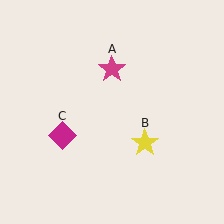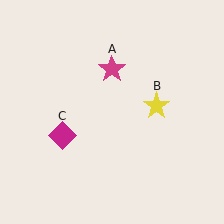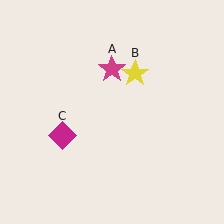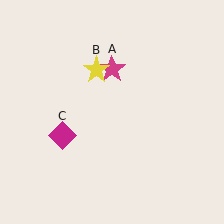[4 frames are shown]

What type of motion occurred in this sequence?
The yellow star (object B) rotated counterclockwise around the center of the scene.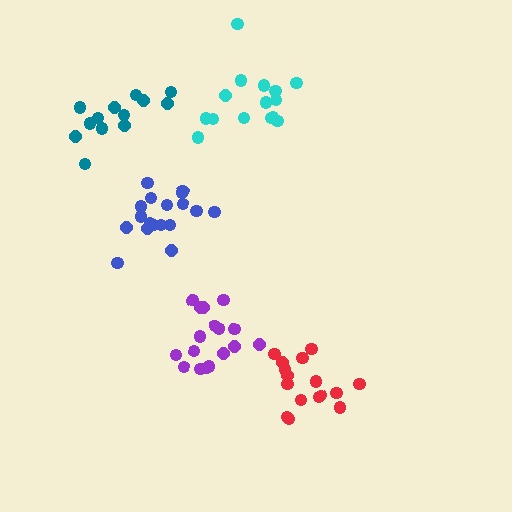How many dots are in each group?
Group 1: 16 dots, Group 2: 16 dots, Group 3: 17 dots, Group 4: 18 dots, Group 5: 13 dots (80 total).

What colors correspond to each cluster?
The clusters are colored: red, cyan, purple, blue, teal.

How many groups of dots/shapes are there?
There are 5 groups.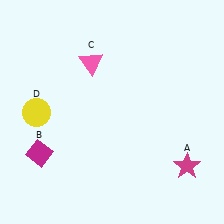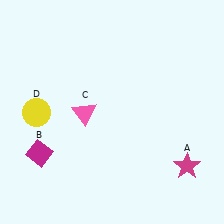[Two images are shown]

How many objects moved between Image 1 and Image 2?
1 object moved between the two images.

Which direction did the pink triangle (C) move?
The pink triangle (C) moved down.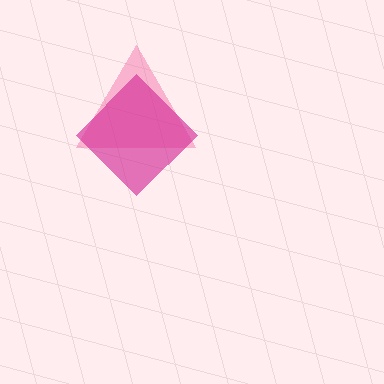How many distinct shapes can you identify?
There are 2 distinct shapes: a pink triangle, a magenta diamond.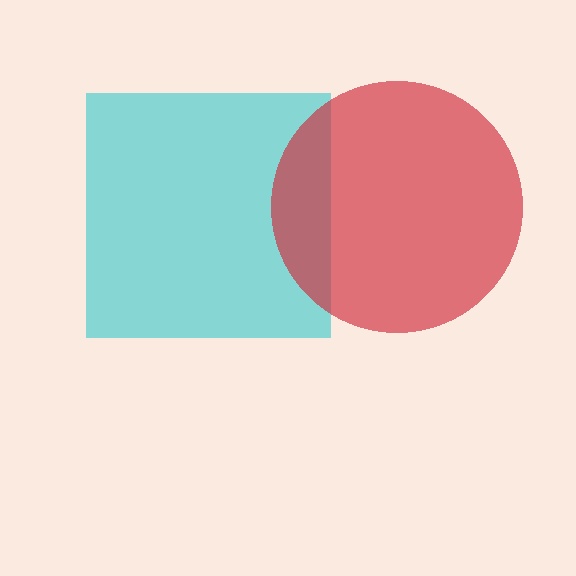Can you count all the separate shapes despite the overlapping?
Yes, there are 2 separate shapes.